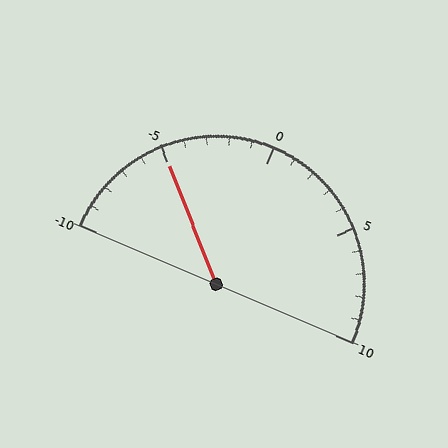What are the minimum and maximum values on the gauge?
The gauge ranges from -10 to 10.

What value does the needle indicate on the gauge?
The needle indicates approximately -5.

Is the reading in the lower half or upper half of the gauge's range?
The reading is in the lower half of the range (-10 to 10).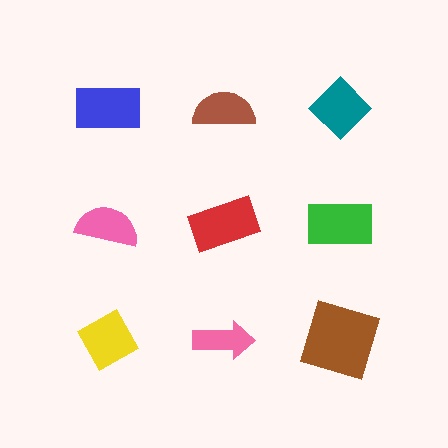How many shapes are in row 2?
3 shapes.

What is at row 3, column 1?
A yellow diamond.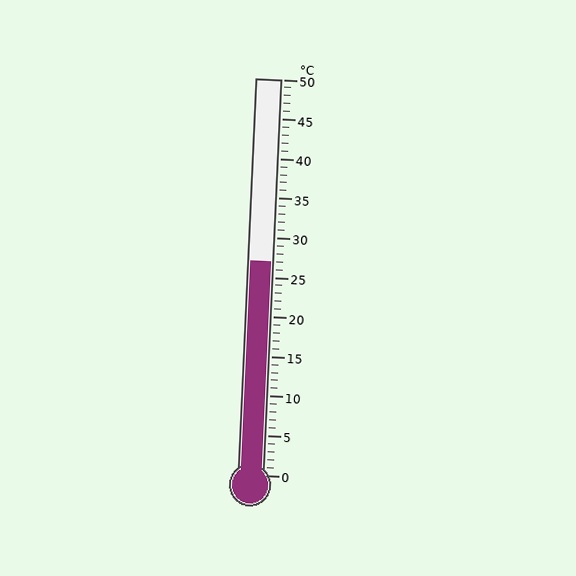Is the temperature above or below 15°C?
The temperature is above 15°C.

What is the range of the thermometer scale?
The thermometer scale ranges from 0°C to 50°C.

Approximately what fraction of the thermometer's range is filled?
The thermometer is filled to approximately 55% of its range.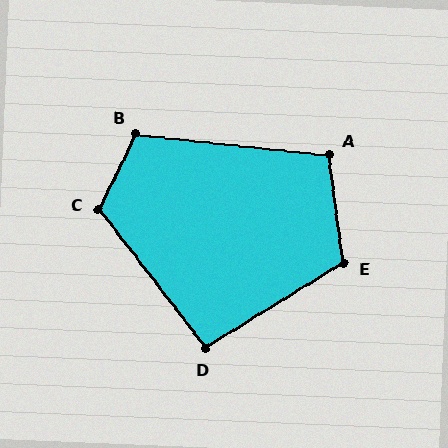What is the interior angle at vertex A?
Approximately 104 degrees (obtuse).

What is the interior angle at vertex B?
Approximately 110 degrees (obtuse).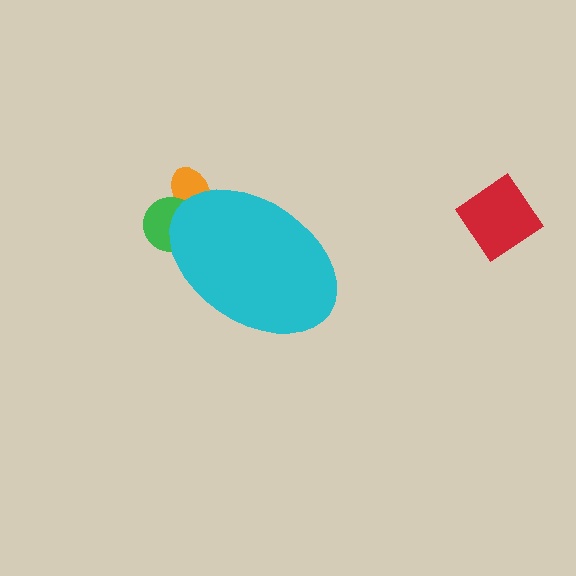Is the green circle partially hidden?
Yes, the green circle is partially hidden behind the cyan ellipse.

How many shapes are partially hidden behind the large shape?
2 shapes are partially hidden.